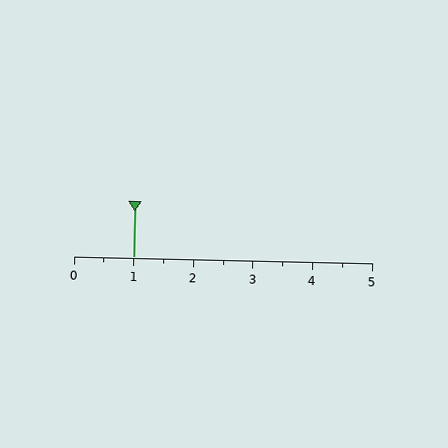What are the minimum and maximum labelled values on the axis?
The axis runs from 0 to 5.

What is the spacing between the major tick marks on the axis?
The major ticks are spaced 1 apart.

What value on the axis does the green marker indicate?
The marker indicates approximately 1.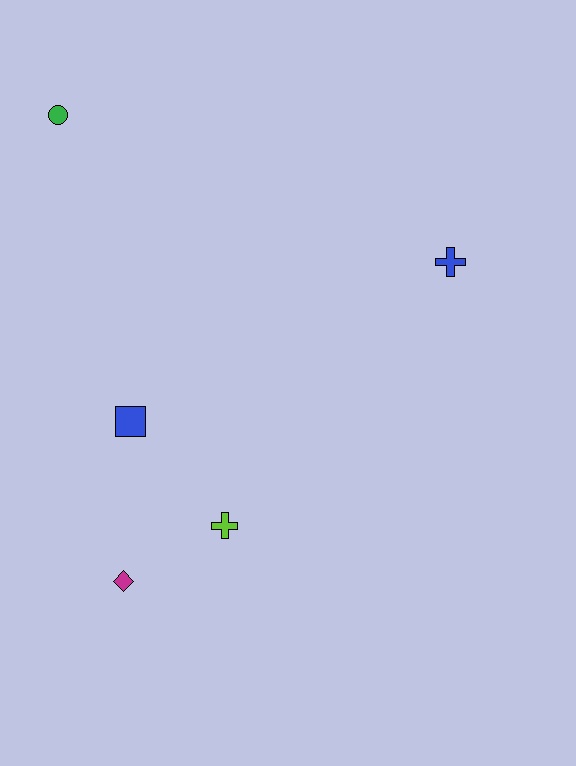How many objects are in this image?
There are 5 objects.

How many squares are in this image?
There is 1 square.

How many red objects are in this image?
There are no red objects.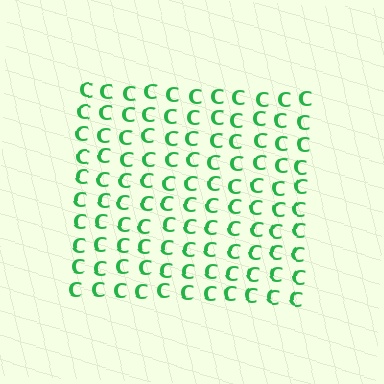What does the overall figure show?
The overall figure shows a square.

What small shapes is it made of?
It is made of small letter C's.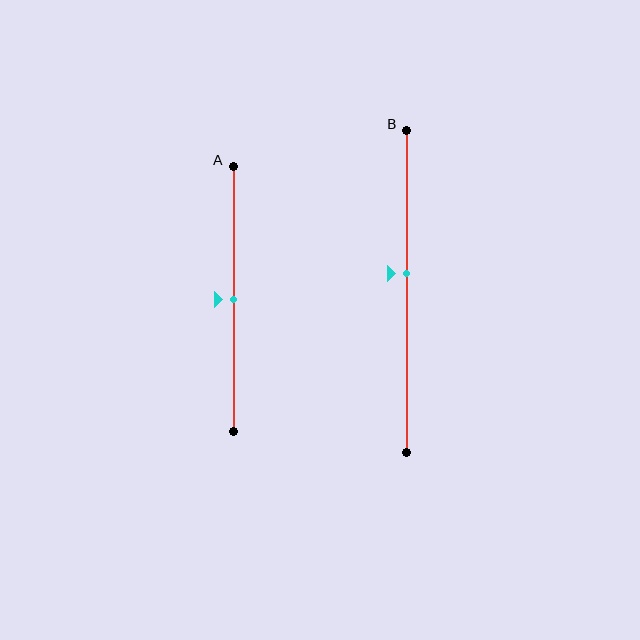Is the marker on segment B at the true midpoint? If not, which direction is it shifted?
No, the marker on segment B is shifted upward by about 6% of the segment length.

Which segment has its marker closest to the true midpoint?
Segment A has its marker closest to the true midpoint.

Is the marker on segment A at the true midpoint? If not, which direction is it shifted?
Yes, the marker on segment A is at the true midpoint.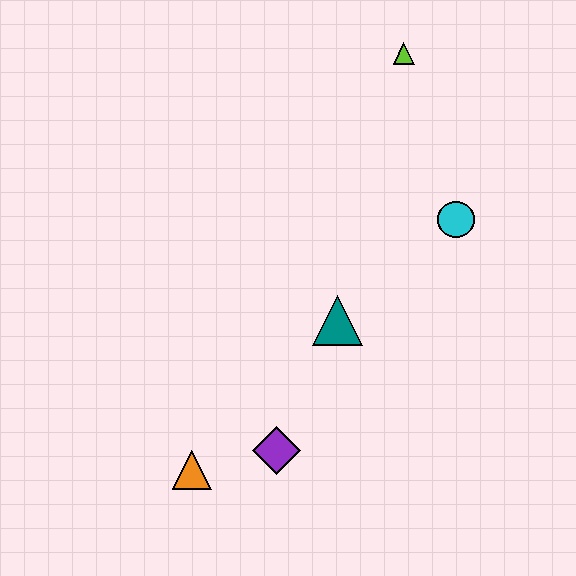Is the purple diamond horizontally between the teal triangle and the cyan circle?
No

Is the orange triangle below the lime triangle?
Yes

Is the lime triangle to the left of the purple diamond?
No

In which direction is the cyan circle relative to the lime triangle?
The cyan circle is below the lime triangle.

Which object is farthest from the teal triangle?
The lime triangle is farthest from the teal triangle.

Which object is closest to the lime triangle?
The cyan circle is closest to the lime triangle.